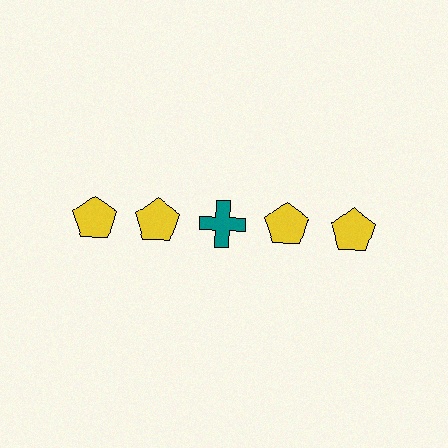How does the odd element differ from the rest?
It differs in both color (teal instead of yellow) and shape (cross instead of pentagon).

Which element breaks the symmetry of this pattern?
The teal cross in the top row, center column breaks the symmetry. All other shapes are yellow pentagons.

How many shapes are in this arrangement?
There are 5 shapes arranged in a grid pattern.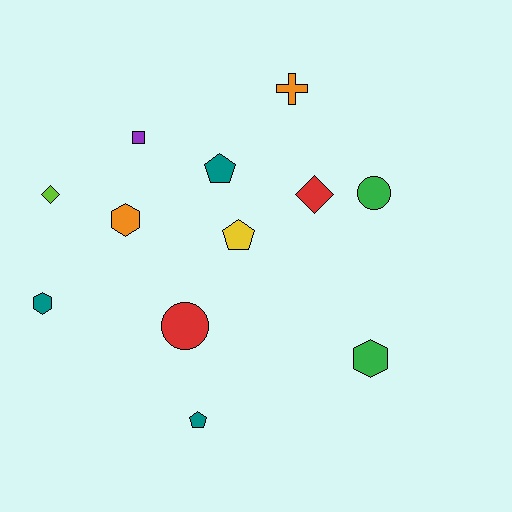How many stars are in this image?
There are no stars.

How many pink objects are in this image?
There are no pink objects.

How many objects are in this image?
There are 12 objects.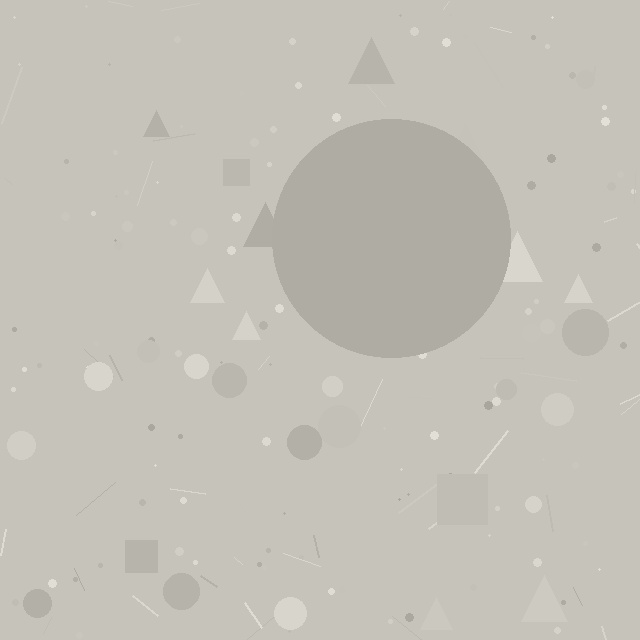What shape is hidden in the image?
A circle is hidden in the image.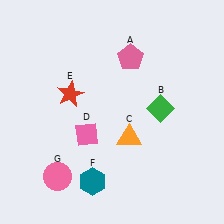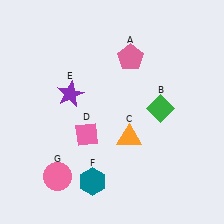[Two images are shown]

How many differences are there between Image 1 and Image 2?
There is 1 difference between the two images.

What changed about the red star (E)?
In Image 1, E is red. In Image 2, it changed to purple.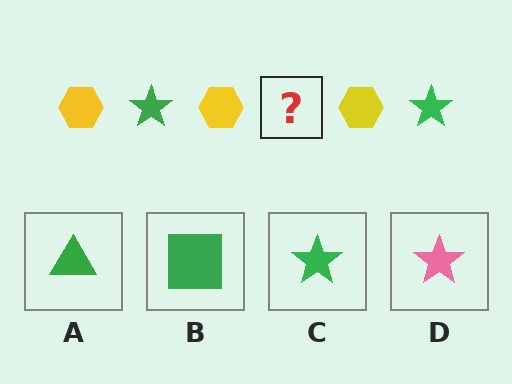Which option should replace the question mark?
Option C.